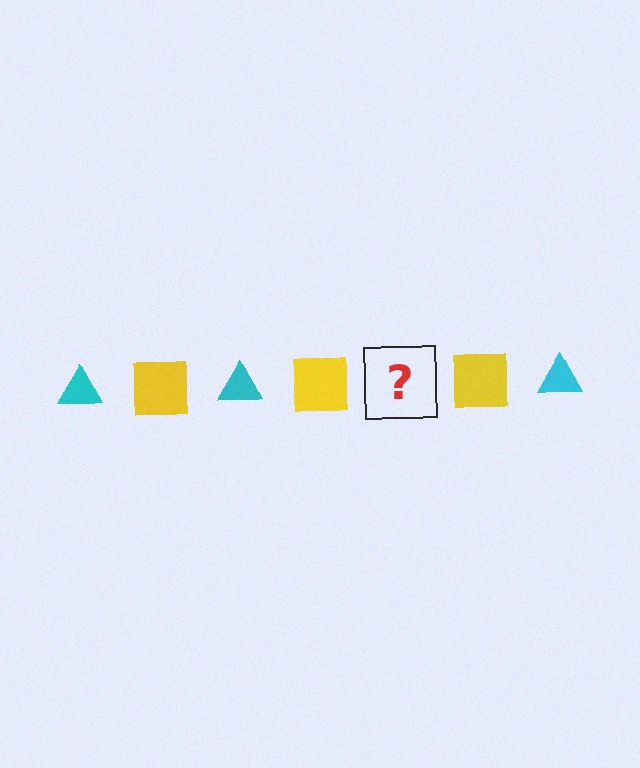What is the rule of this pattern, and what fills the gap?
The rule is that the pattern alternates between cyan triangle and yellow square. The gap should be filled with a cyan triangle.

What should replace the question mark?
The question mark should be replaced with a cyan triangle.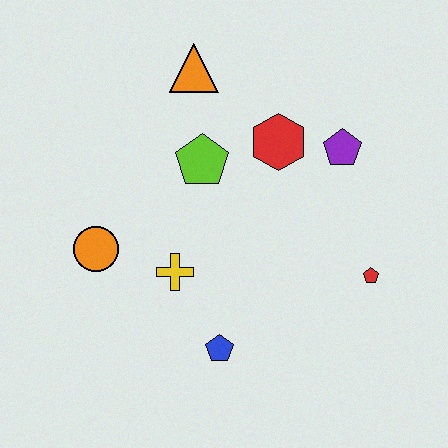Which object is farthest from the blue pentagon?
The orange triangle is farthest from the blue pentagon.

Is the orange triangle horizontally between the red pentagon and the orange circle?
Yes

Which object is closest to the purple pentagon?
The red hexagon is closest to the purple pentagon.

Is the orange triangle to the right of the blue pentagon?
No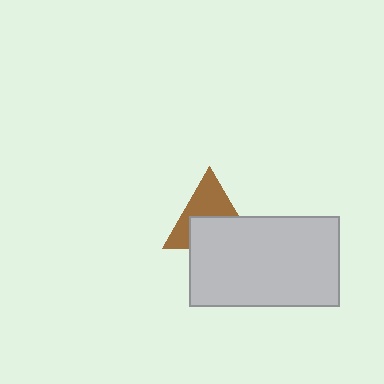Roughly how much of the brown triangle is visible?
About half of it is visible (roughly 51%).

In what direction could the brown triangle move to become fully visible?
The brown triangle could move up. That would shift it out from behind the light gray rectangle entirely.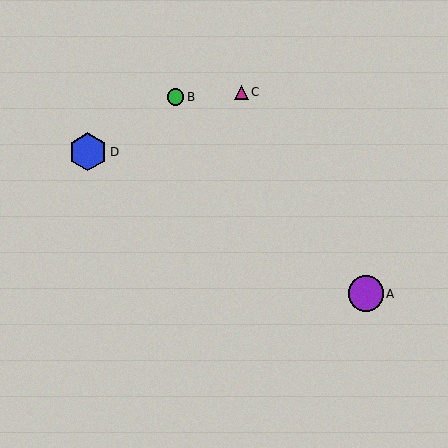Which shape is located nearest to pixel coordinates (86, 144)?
The blue hexagon (labeled D) at (88, 152) is nearest to that location.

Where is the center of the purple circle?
The center of the purple circle is at (366, 294).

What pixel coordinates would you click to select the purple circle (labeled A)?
Click at (366, 294) to select the purple circle A.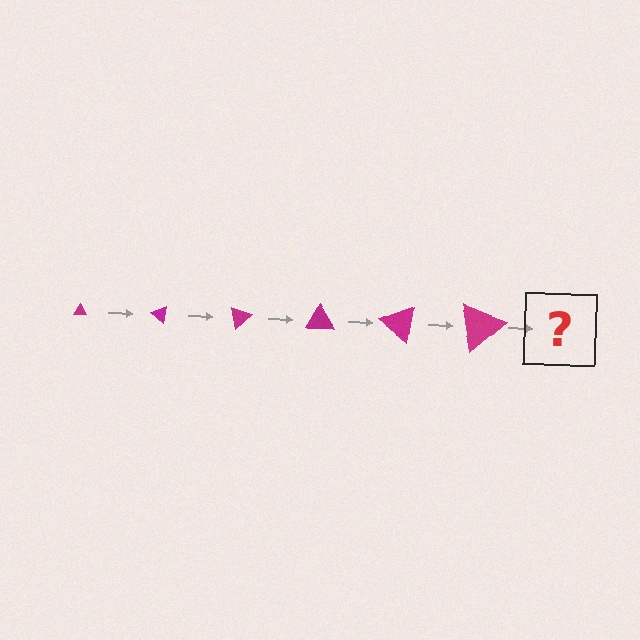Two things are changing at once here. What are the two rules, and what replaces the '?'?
The two rules are that the triangle grows larger each step and it rotates 40 degrees each step. The '?' should be a triangle, larger than the previous one and rotated 240 degrees from the start.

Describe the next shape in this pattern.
It should be a triangle, larger than the previous one and rotated 240 degrees from the start.